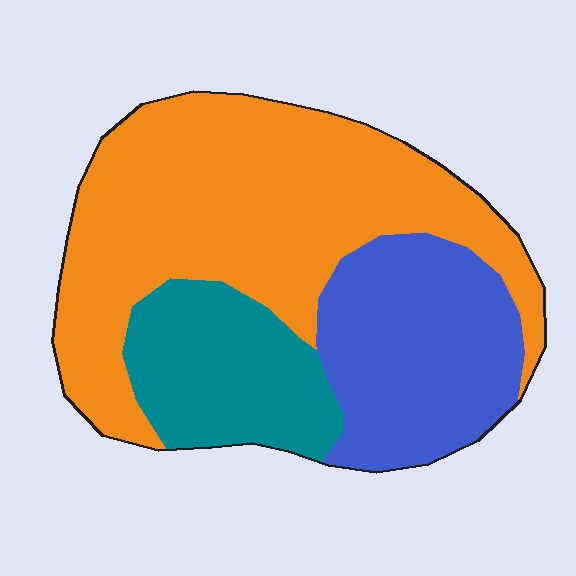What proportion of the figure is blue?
Blue takes up about one quarter (1/4) of the figure.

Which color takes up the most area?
Orange, at roughly 55%.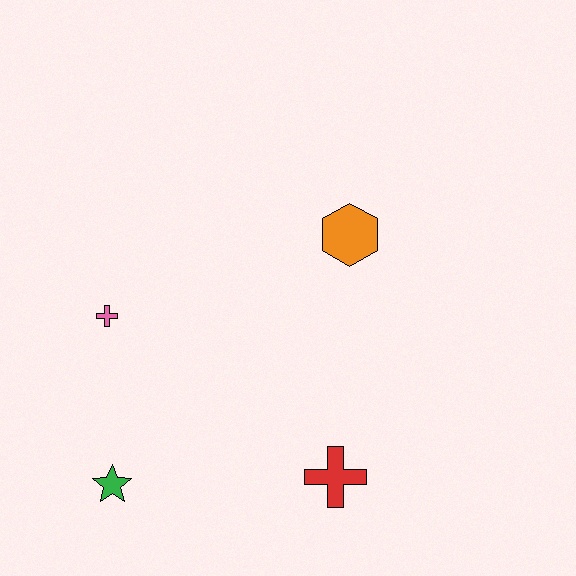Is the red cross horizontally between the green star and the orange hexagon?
Yes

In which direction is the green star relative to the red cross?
The green star is to the left of the red cross.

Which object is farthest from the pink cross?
The red cross is farthest from the pink cross.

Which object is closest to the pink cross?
The green star is closest to the pink cross.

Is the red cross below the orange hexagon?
Yes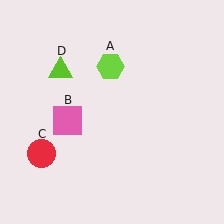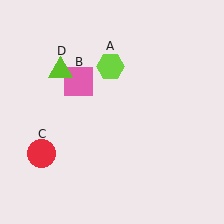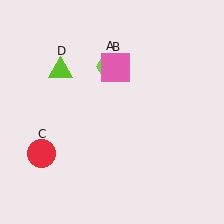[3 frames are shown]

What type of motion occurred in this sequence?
The pink square (object B) rotated clockwise around the center of the scene.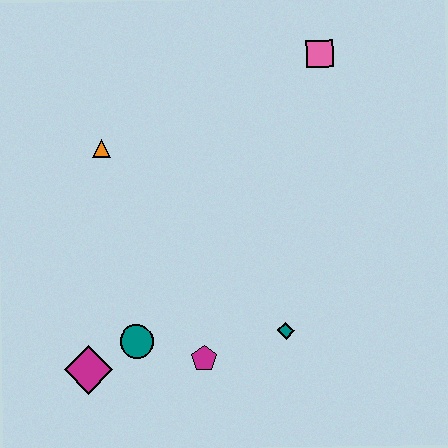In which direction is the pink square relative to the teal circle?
The pink square is above the teal circle.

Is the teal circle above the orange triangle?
No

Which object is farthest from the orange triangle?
The teal diamond is farthest from the orange triangle.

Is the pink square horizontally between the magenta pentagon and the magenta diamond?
No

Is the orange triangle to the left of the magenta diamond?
No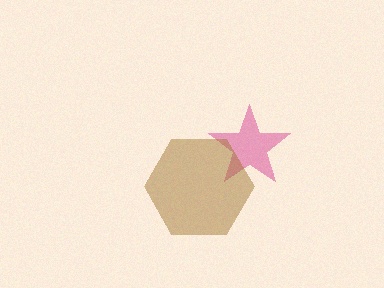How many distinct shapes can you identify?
There are 2 distinct shapes: a magenta star, a brown hexagon.